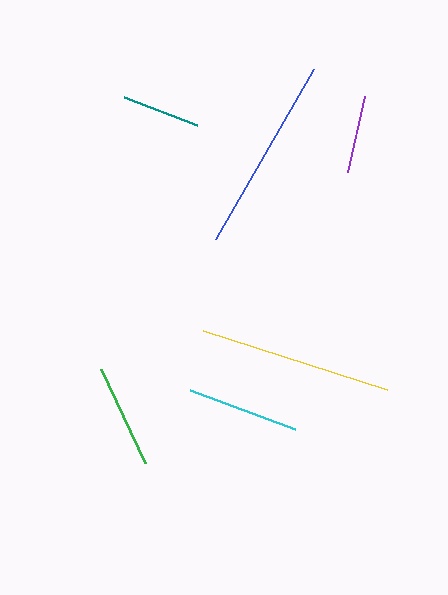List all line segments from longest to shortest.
From longest to shortest: blue, yellow, cyan, green, teal, purple.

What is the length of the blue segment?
The blue segment is approximately 197 pixels long.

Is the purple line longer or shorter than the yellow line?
The yellow line is longer than the purple line.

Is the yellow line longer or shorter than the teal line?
The yellow line is longer than the teal line.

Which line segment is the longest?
The blue line is the longest at approximately 197 pixels.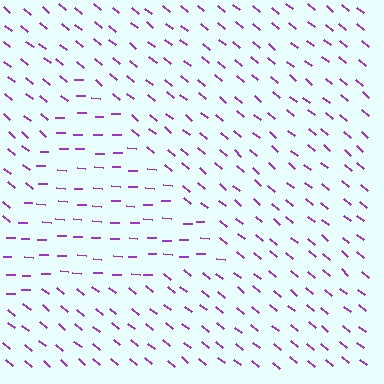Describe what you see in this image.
The image is filled with small purple line segments. A triangle region in the image has lines oriented differently from the surrounding lines, creating a visible texture boundary.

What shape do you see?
I see a triangle.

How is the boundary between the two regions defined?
The boundary is defined purely by a change in line orientation (approximately 37 degrees difference). All lines are the same color and thickness.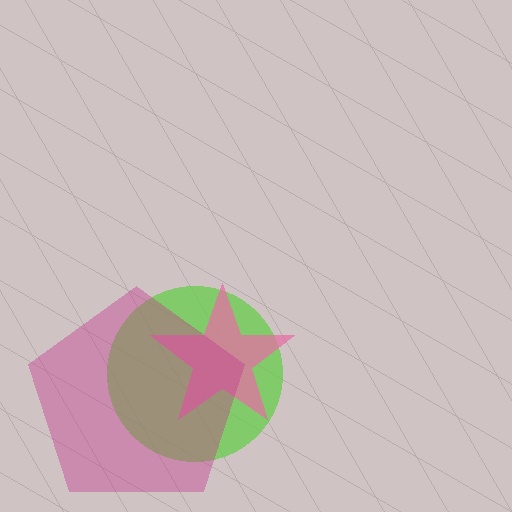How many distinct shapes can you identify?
There are 3 distinct shapes: a lime circle, a pink star, a magenta pentagon.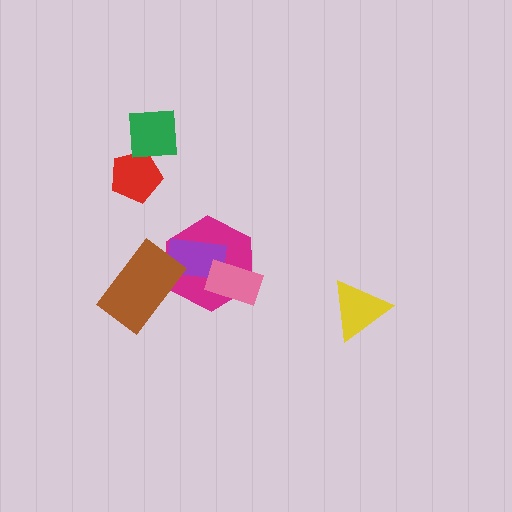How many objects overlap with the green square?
1 object overlaps with the green square.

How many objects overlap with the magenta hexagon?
3 objects overlap with the magenta hexagon.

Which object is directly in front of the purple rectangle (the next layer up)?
The pink rectangle is directly in front of the purple rectangle.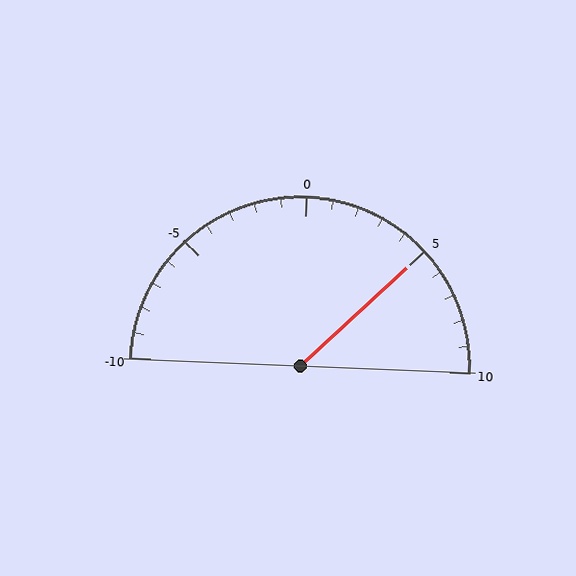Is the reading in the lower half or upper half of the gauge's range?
The reading is in the upper half of the range (-10 to 10).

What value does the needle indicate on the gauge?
The needle indicates approximately 5.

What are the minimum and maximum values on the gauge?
The gauge ranges from -10 to 10.